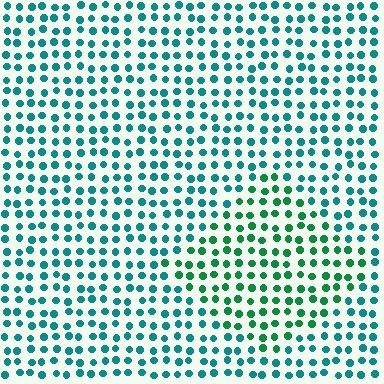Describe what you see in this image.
The image is filled with small teal elements in a uniform arrangement. A diamond-shaped region is visible where the elements are tinted to a slightly different hue, forming a subtle color boundary.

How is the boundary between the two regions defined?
The boundary is defined purely by a slight shift in hue (about 35 degrees). Spacing, size, and orientation are identical on both sides.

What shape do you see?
I see a diamond.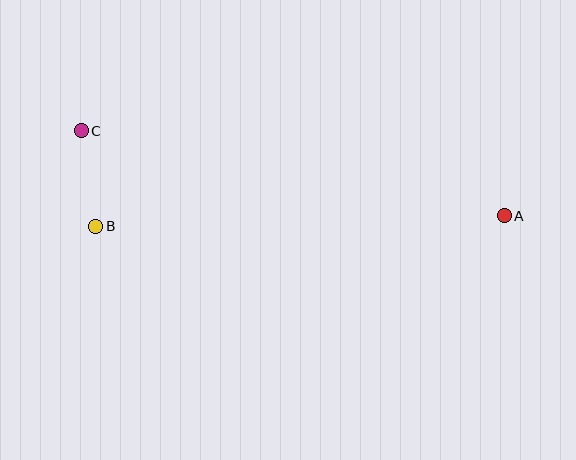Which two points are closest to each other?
Points B and C are closest to each other.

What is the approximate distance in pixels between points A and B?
The distance between A and B is approximately 409 pixels.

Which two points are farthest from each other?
Points A and C are farthest from each other.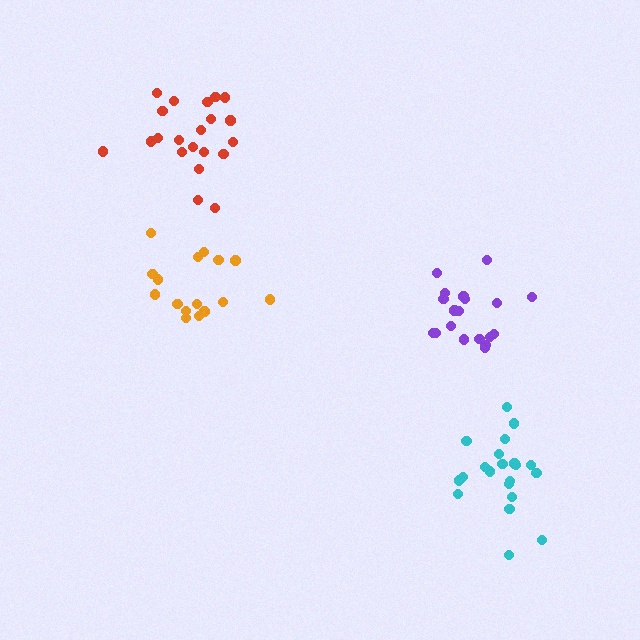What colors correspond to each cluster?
The clusters are colored: purple, orange, cyan, red.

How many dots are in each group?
Group 1: 19 dots, Group 2: 16 dots, Group 3: 21 dots, Group 4: 21 dots (77 total).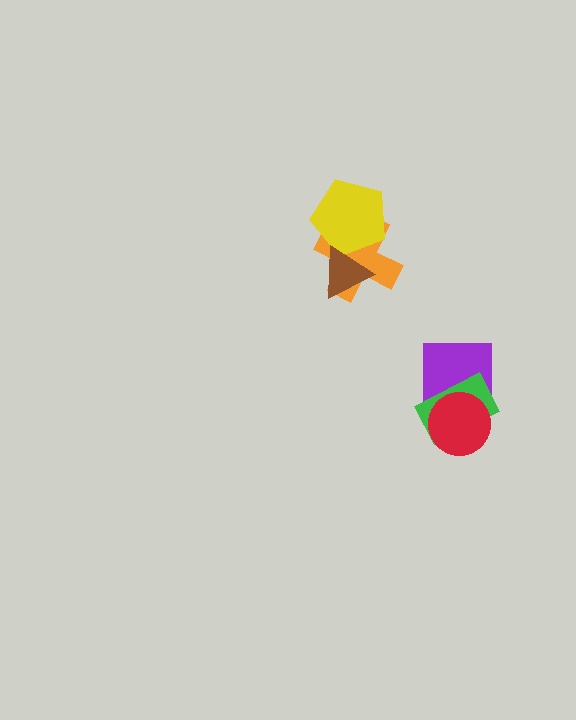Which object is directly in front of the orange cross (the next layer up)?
The yellow pentagon is directly in front of the orange cross.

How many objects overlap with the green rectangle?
2 objects overlap with the green rectangle.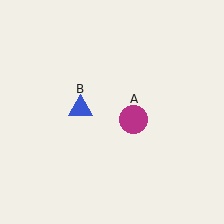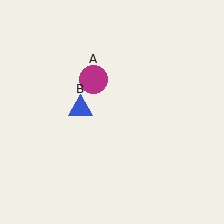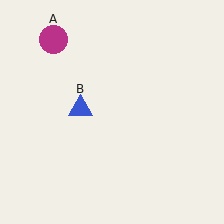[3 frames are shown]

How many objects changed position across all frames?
1 object changed position: magenta circle (object A).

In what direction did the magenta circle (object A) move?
The magenta circle (object A) moved up and to the left.